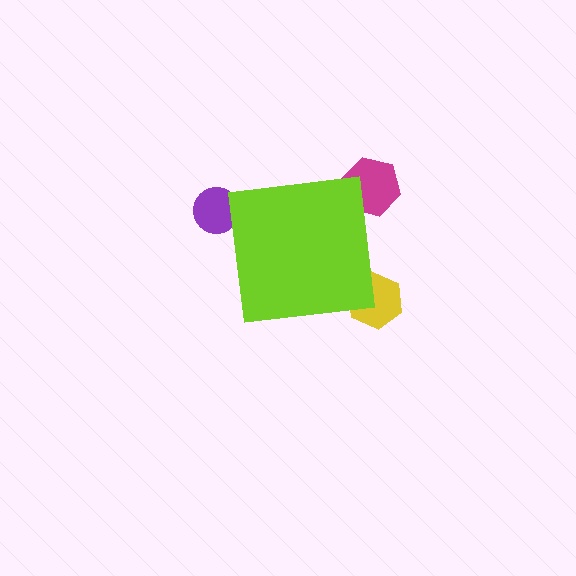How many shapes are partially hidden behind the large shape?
3 shapes are partially hidden.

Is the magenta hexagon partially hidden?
Yes, the magenta hexagon is partially hidden behind the lime square.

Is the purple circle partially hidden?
Yes, the purple circle is partially hidden behind the lime square.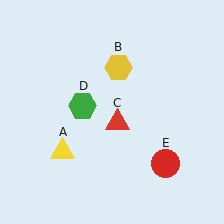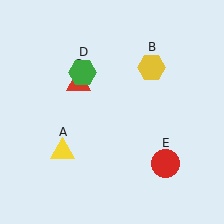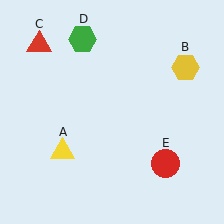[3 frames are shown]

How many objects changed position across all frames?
3 objects changed position: yellow hexagon (object B), red triangle (object C), green hexagon (object D).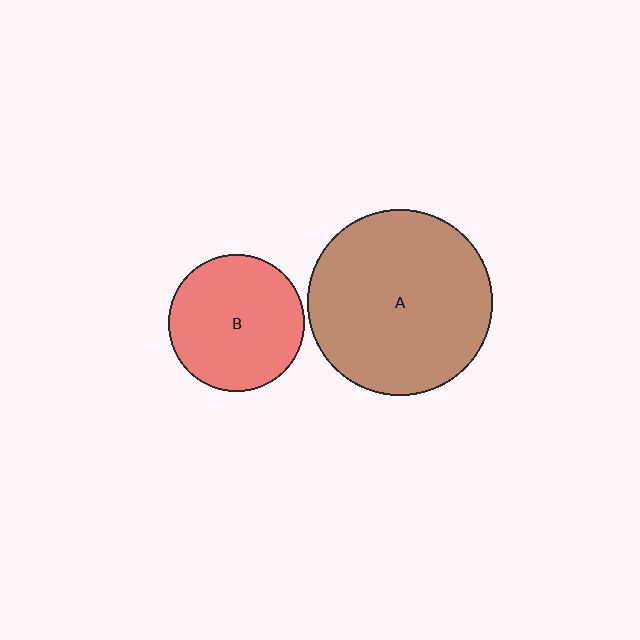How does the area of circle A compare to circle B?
Approximately 1.8 times.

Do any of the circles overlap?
No, none of the circles overlap.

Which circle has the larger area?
Circle A (brown).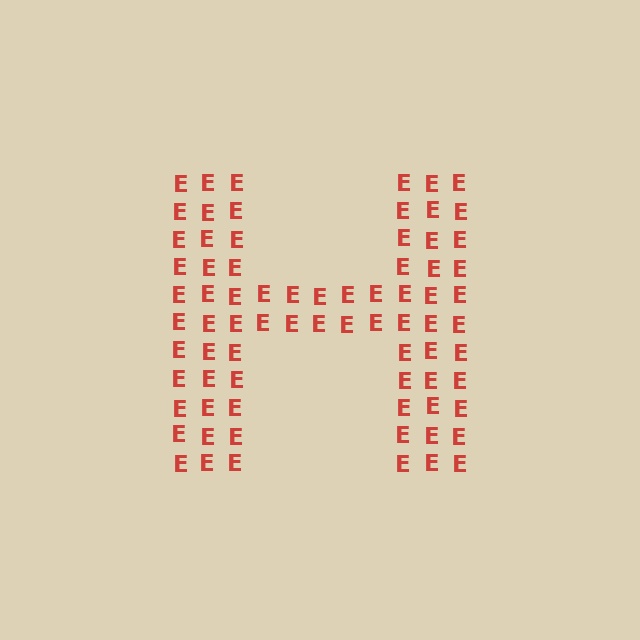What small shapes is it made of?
It is made of small letter E's.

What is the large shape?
The large shape is the letter H.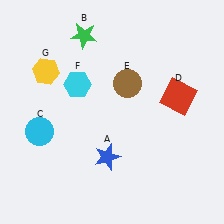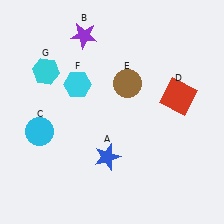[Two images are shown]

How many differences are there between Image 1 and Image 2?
There are 2 differences between the two images.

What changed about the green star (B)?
In Image 1, B is green. In Image 2, it changed to purple.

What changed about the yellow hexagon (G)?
In Image 1, G is yellow. In Image 2, it changed to cyan.